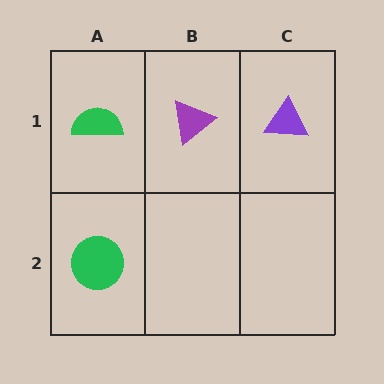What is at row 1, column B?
A purple triangle.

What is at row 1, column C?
A purple triangle.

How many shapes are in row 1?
3 shapes.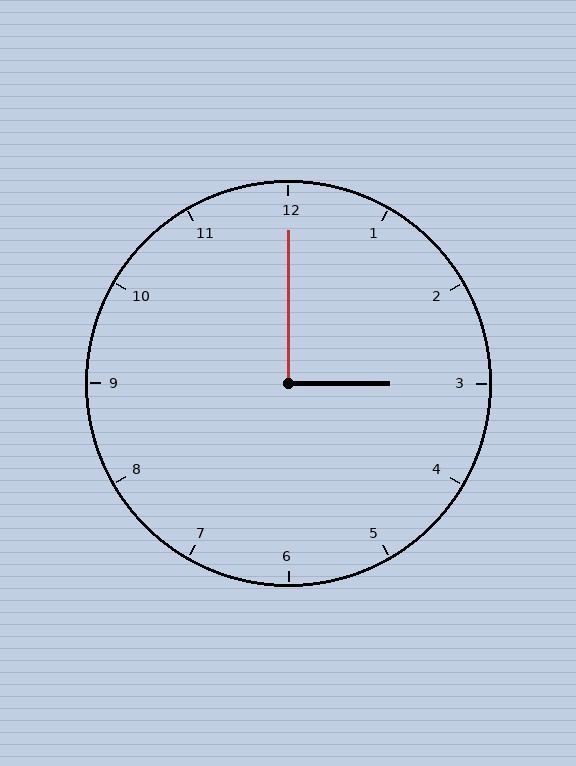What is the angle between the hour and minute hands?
Approximately 90 degrees.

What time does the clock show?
3:00.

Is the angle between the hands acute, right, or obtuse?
It is right.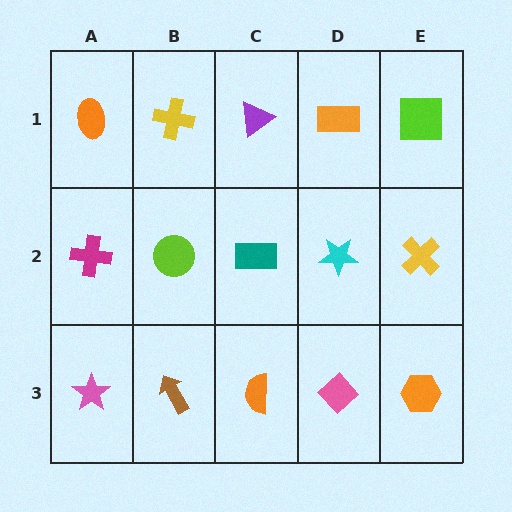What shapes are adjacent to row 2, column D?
An orange rectangle (row 1, column D), a pink diamond (row 3, column D), a teal rectangle (row 2, column C), a yellow cross (row 2, column E).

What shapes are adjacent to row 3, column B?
A lime circle (row 2, column B), a pink star (row 3, column A), an orange semicircle (row 3, column C).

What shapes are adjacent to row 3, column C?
A teal rectangle (row 2, column C), a brown arrow (row 3, column B), a pink diamond (row 3, column D).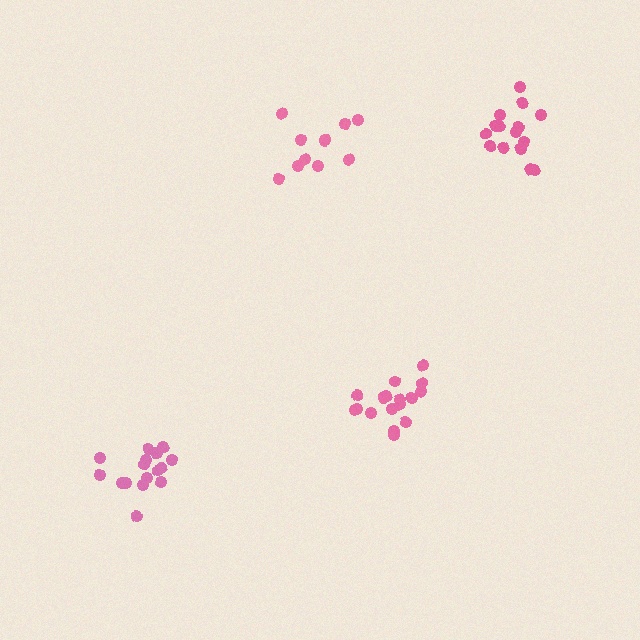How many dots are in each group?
Group 1: 17 dots, Group 2: 16 dots, Group 3: 11 dots, Group 4: 15 dots (59 total).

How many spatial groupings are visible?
There are 4 spatial groupings.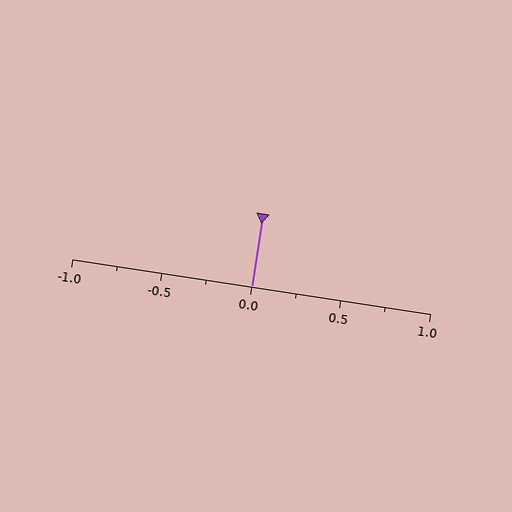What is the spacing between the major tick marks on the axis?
The major ticks are spaced 0.5 apart.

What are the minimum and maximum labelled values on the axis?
The axis runs from -1.0 to 1.0.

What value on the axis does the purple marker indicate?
The marker indicates approximately 0.